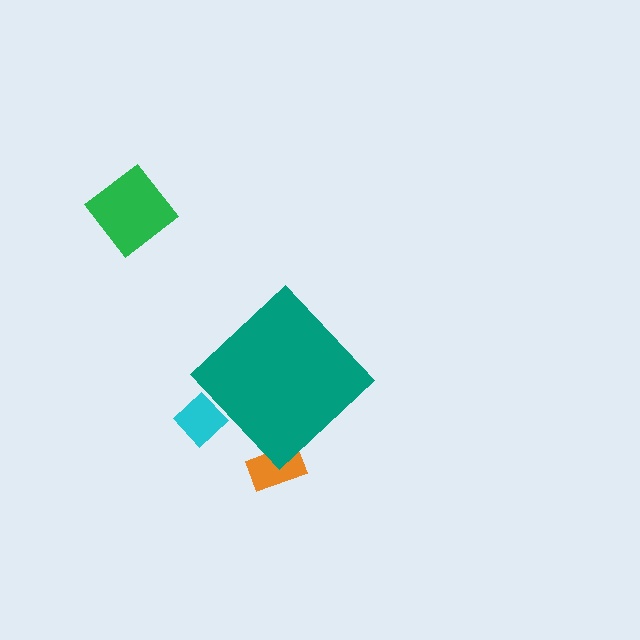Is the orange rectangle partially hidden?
Yes, the orange rectangle is partially hidden behind the teal diamond.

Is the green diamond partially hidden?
No, the green diamond is fully visible.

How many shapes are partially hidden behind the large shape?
2 shapes are partially hidden.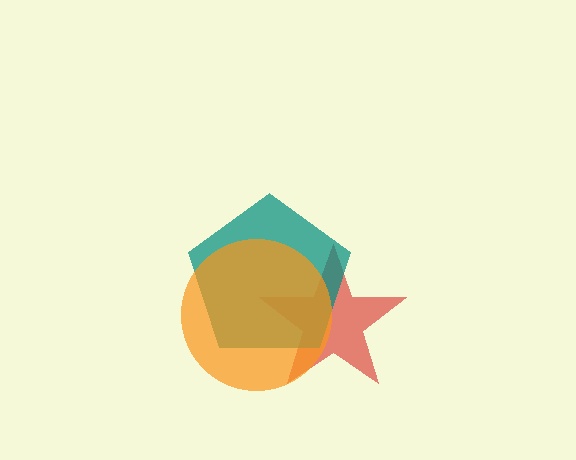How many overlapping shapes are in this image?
There are 3 overlapping shapes in the image.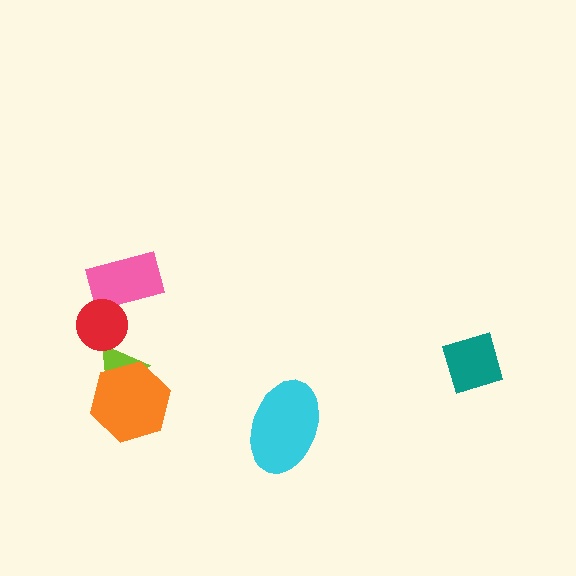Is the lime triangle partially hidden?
Yes, it is partially covered by another shape.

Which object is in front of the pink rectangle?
The red circle is in front of the pink rectangle.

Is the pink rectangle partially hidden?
Yes, it is partially covered by another shape.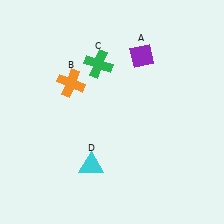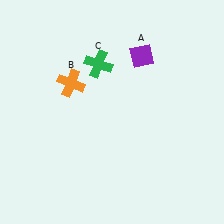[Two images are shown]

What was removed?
The cyan triangle (D) was removed in Image 2.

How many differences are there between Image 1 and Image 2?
There is 1 difference between the two images.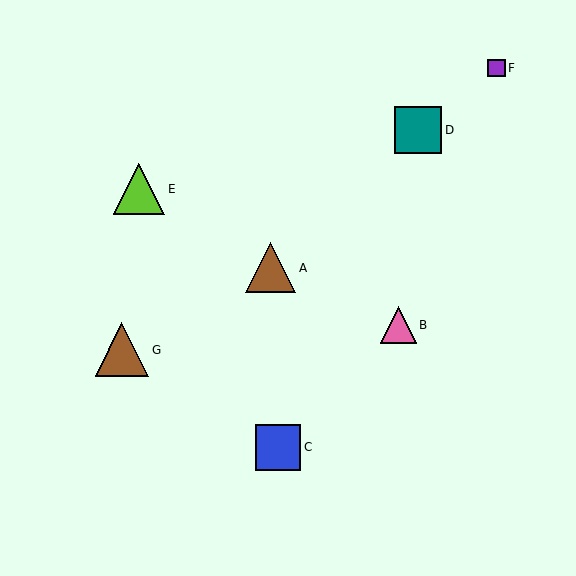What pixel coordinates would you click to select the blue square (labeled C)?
Click at (278, 447) to select the blue square C.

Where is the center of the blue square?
The center of the blue square is at (278, 447).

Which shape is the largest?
The brown triangle (labeled G) is the largest.